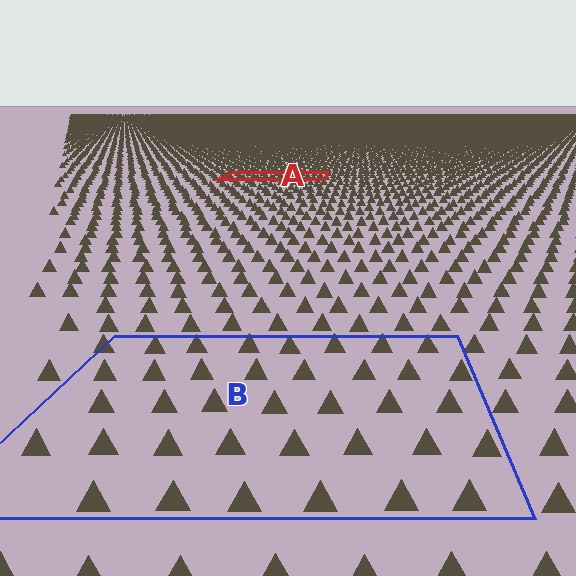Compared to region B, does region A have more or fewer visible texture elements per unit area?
Region A has more texture elements per unit area — they are packed more densely because it is farther away.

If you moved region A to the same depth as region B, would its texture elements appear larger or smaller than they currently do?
They would appear larger. At a closer depth, the same texture elements are projected at a bigger on-screen size.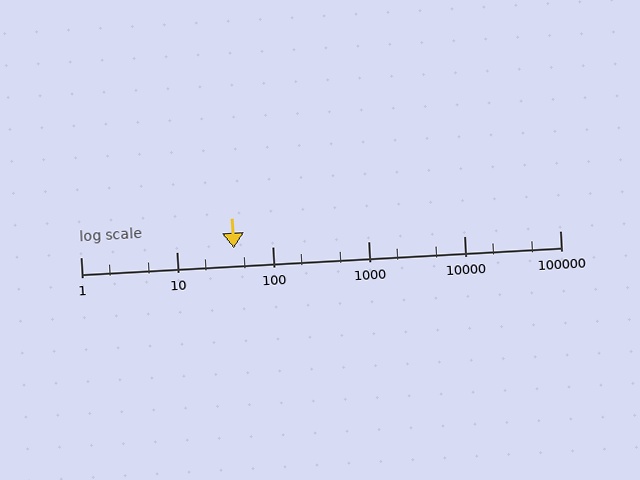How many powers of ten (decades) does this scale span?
The scale spans 5 decades, from 1 to 100000.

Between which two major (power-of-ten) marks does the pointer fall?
The pointer is between 10 and 100.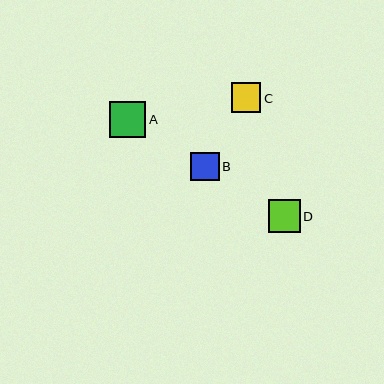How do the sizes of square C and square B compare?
Square C and square B are approximately the same size.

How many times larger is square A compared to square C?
Square A is approximately 1.2 times the size of square C.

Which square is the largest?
Square A is the largest with a size of approximately 36 pixels.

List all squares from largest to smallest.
From largest to smallest: A, D, C, B.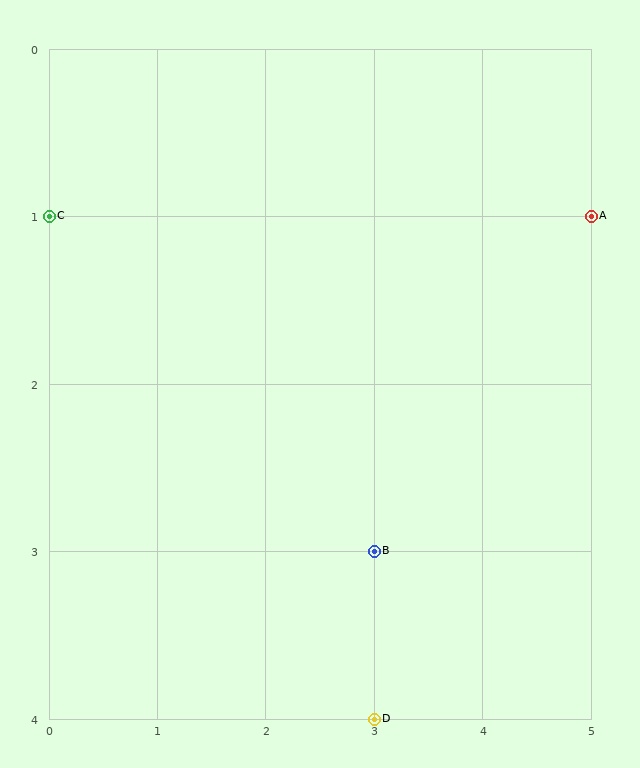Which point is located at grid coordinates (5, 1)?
Point A is at (5, 1).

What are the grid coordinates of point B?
Point B is at grid coordinates (3, 3).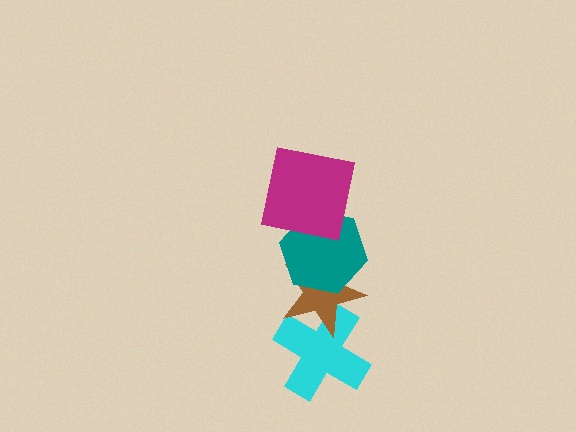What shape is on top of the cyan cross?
The brown star is on top of the cyan cross.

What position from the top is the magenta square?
The magenta square is 1st from the top.